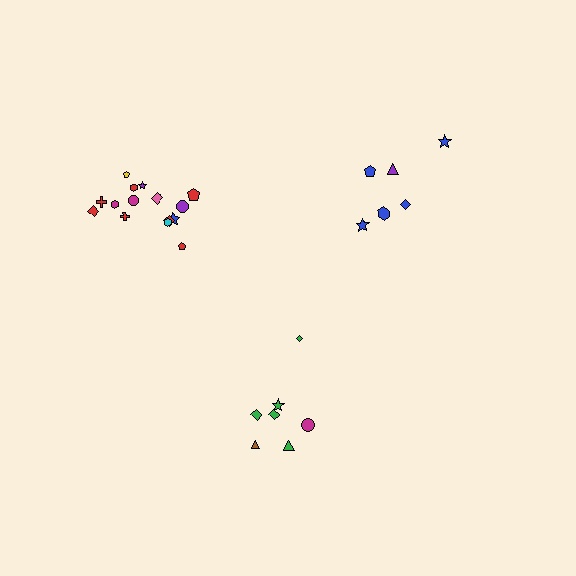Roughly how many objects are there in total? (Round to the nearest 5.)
Roughly 30 objects in total.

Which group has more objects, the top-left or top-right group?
The top-left group.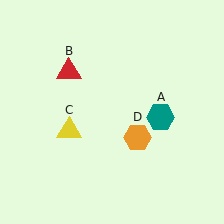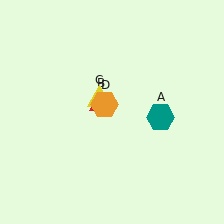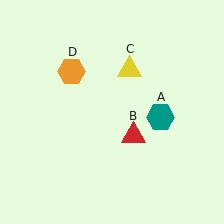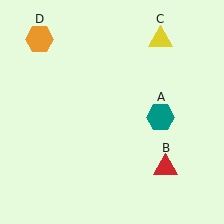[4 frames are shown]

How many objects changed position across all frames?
3 objects changed position: red triangle (object B), yellow triangle (object C), orange hexagon (object D).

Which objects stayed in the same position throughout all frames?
Teal hexagon (object A) remained stationary.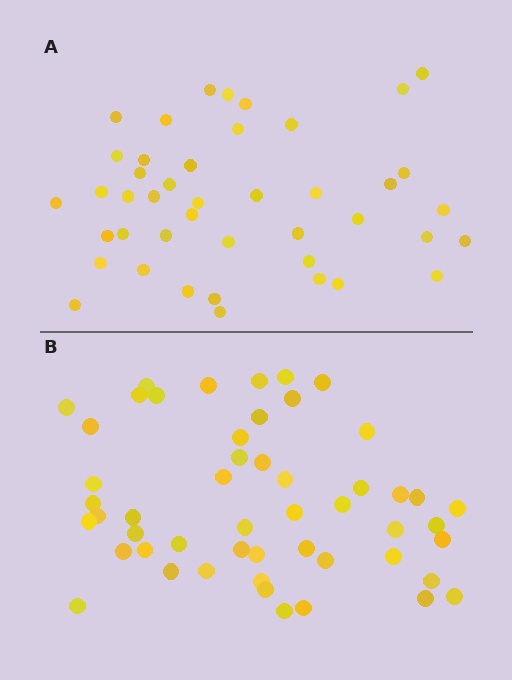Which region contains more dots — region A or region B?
Region B (the bottom region) has more dots.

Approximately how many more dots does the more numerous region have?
Region B has roughly 8 or so more dots than region A.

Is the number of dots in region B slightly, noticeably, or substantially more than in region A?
Region B has only slightly more — the two regions are fairly close. The ratio is roughly 1.2 to 1.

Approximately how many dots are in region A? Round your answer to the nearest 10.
About 40 dots. (The exact count is 43, which rounds to 40.)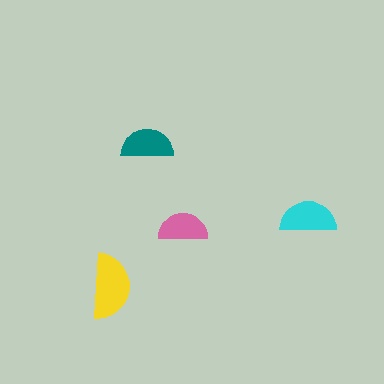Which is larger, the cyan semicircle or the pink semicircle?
The cyan one.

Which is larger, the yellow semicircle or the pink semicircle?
The yellow one.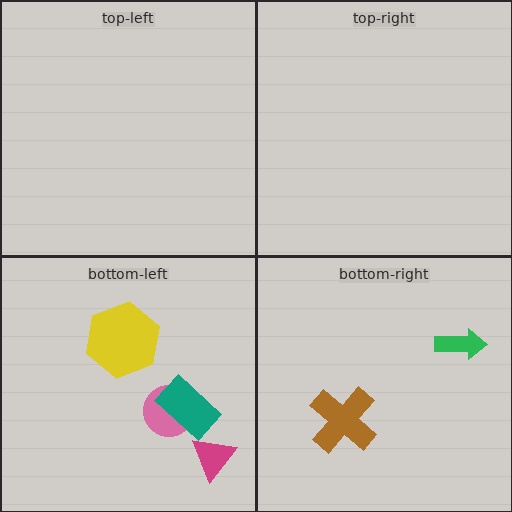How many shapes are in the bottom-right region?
2.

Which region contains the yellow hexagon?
The bottom-left region.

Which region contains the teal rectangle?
The bottom-left region.